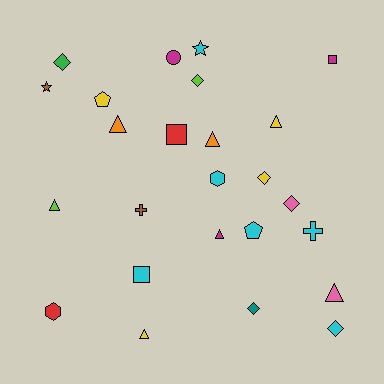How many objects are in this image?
There are 25 objects.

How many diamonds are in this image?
There are 6 diamonds.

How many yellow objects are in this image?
There are 4 yellow objects.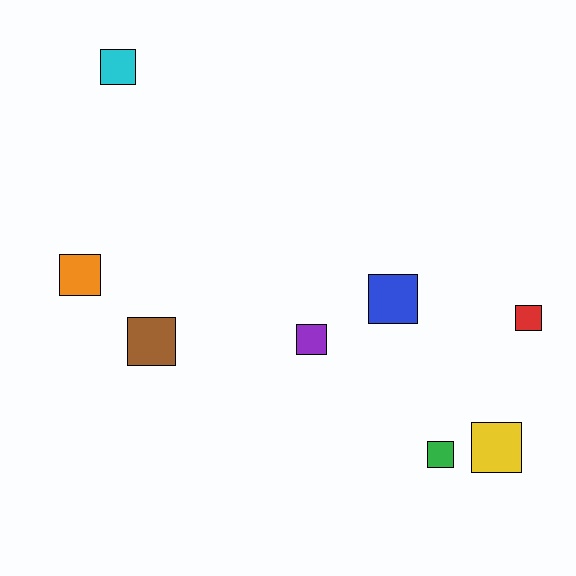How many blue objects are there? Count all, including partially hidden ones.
There is 1 blue object.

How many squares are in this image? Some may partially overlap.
There are 8 squares.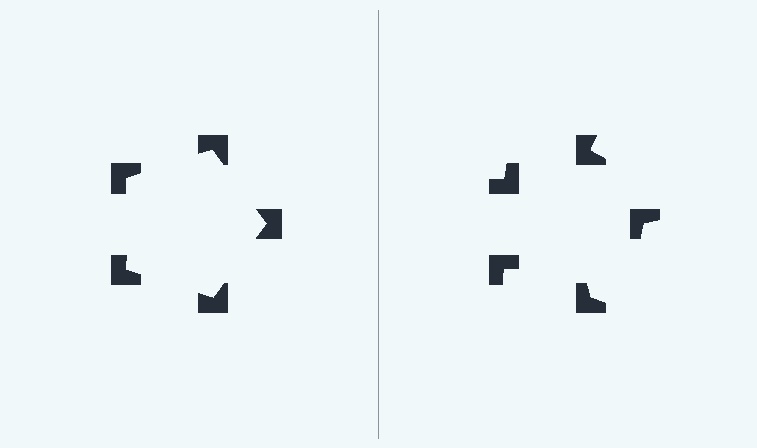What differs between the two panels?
The notched squares are positioned identically on both sides; only the wedge orientations differ. On the left they align to a pentagon; on the right they are misaligned.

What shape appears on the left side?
An illusory pentagon.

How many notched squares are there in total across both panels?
10 — 5 on each side.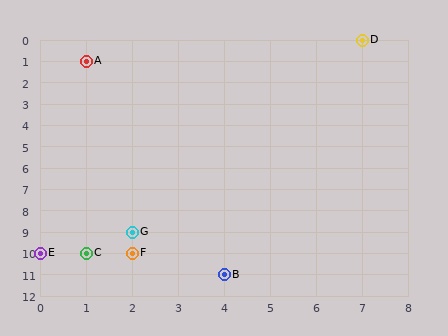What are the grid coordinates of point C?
Point C is at grid coordinates (1, 10).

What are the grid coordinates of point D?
Point D is at grid coordinates (7, 0).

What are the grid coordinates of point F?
Point F is at grid coordinates (2, 10).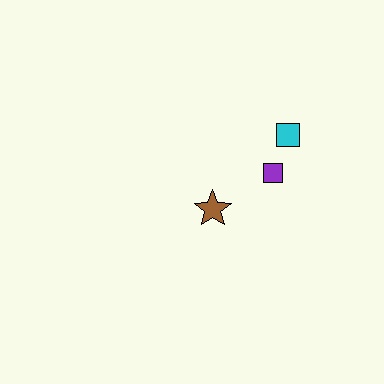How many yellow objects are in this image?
There are no yellow objects.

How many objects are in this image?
There are 3 objects.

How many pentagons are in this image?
There are no pentagons.